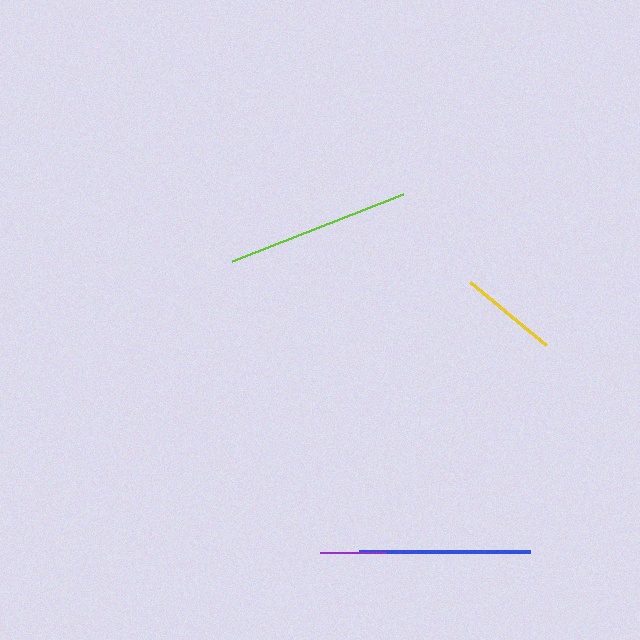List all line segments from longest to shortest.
From longest to shortest: lime, blue, yellow, purple.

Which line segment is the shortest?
The purple line is the shortest at approximately 66 pixels.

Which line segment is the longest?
The lime line is the longest at approximately 184 pixels.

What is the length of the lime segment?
The lime segment is approximately 184 pixels long.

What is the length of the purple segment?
The purple segment is approximately 66 pixels long.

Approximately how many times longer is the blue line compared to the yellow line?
The blue line is approximately 1.7 times the length of the yellow line.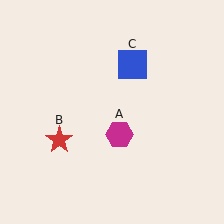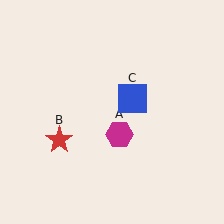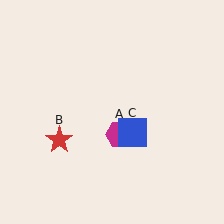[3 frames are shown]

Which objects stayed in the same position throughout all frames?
Magenta hexagon (object A) and red star (object B) remained stationary.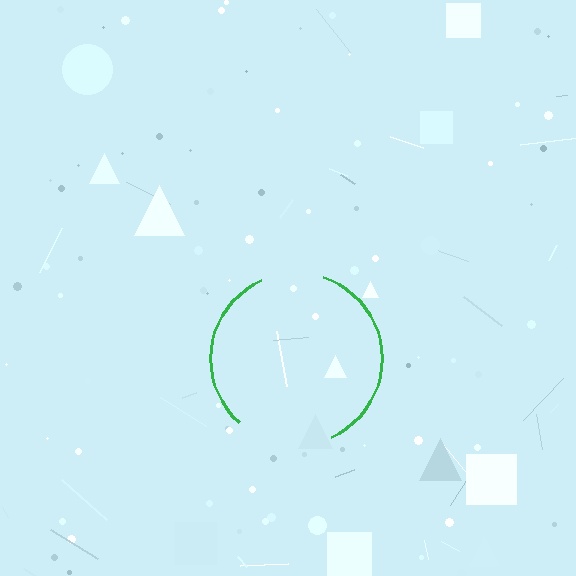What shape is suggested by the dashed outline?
The dashed outline suggests a circle.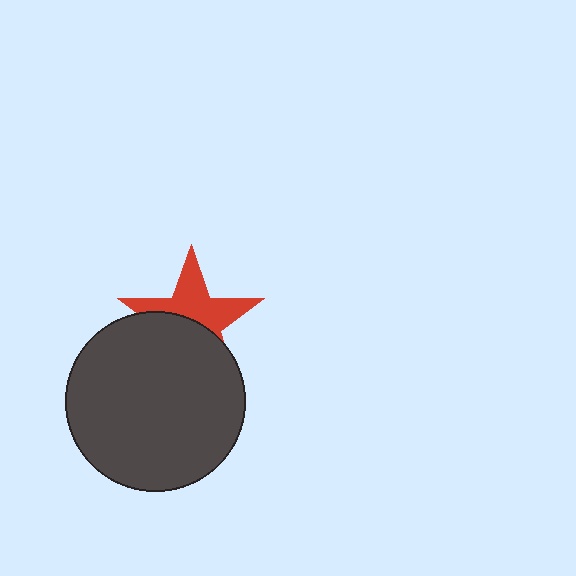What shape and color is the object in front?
The object in front is a dark gray circle.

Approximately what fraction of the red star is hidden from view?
Roughly 49% of the red star is hidden behind the dark gray circle.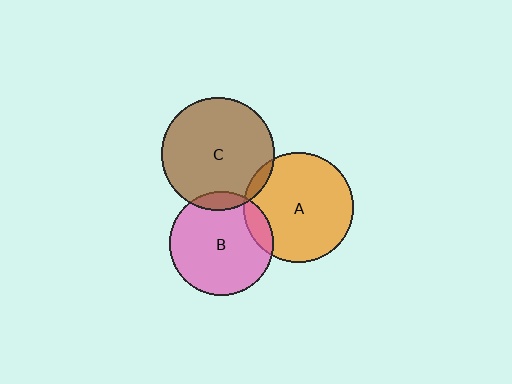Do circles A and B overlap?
Yes.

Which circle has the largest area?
Circle C (brown).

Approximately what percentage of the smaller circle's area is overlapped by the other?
Approximately 10%.